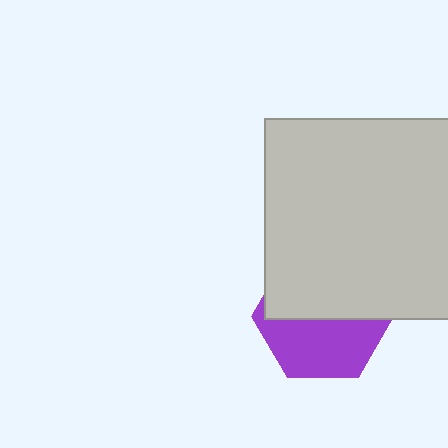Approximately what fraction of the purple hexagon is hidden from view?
Roughly 53% of the purple hexagon is hidden behind the light gray rectangle.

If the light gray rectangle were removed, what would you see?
You would see the complete purple hexagon.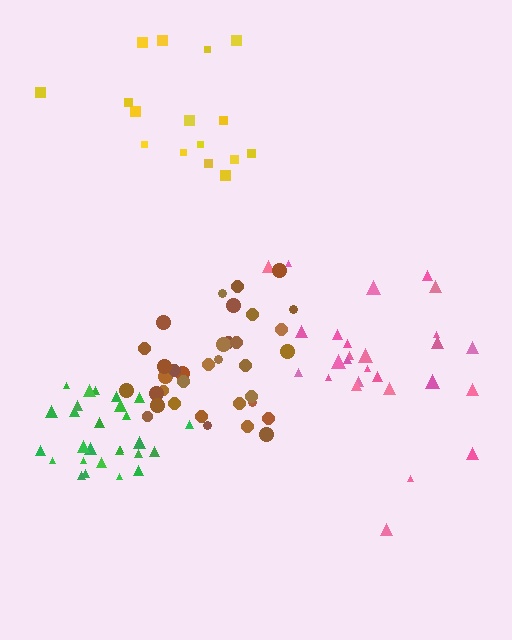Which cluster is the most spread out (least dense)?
Yellow.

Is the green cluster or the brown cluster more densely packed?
Green.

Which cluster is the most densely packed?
Green.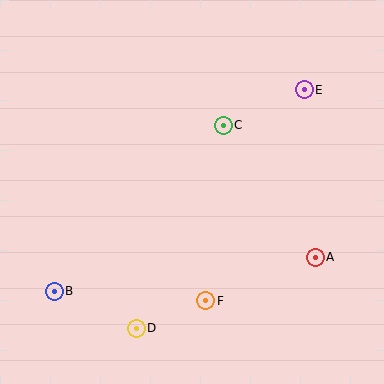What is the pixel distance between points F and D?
The distance between F and D is 75 pixels.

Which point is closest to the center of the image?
Point C at (223, 125) is closest to the center.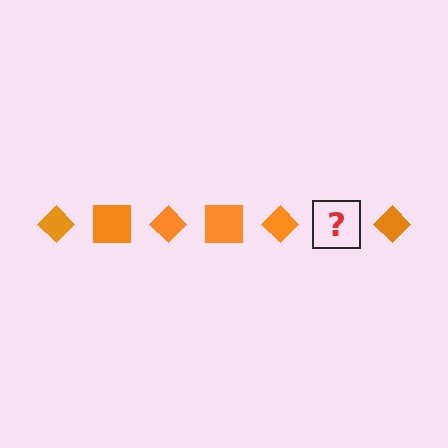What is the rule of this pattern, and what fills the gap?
The rule is that the pattern cycles through diamond, square shapes in orange. The gap should be filled with an orange square.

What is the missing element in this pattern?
The missing element is an orange square.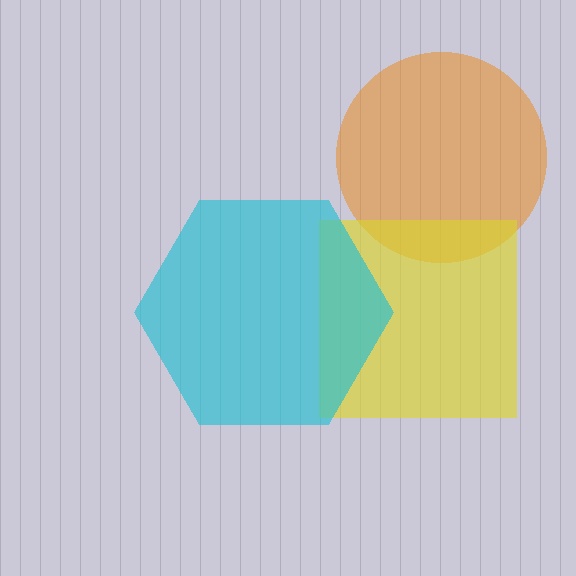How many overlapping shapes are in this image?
There are 3 overlapping shapes in the image.